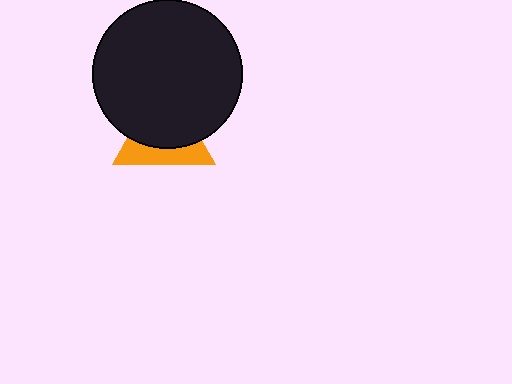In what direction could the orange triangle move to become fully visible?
The orange triangle could move down. That would shift it out from behind the black circle entirely.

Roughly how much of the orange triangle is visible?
A small part of it is visible (roughly 39%).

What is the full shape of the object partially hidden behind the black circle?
The partially hidden object is an orange triangle.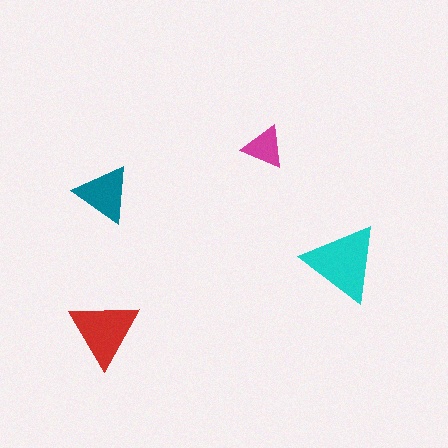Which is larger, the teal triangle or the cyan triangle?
The cyan one.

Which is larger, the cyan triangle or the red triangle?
The cyan one.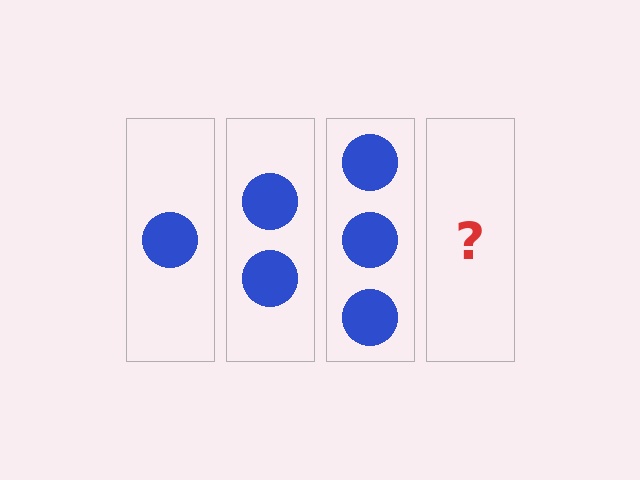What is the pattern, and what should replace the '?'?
The pattern is that each step adds one more circle. The '?' should be 4 circles.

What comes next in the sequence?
The next element should be 4 circles.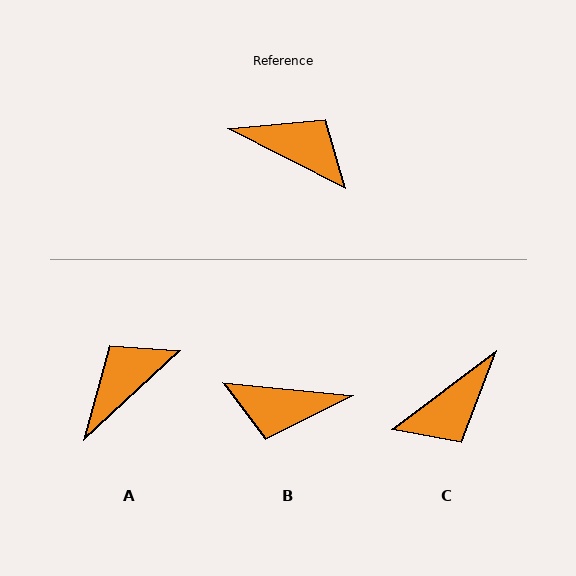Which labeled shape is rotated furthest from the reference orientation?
B, about 159 degrees away.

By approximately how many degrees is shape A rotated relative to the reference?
Approximately 70 degrees counter-clockwise.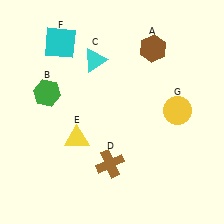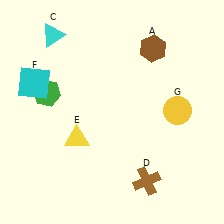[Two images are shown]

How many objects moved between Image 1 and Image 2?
3 objects moved between the two images.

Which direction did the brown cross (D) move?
The brown cross (D) moved right.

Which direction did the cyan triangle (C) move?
The cyan triangle (C) moved left.